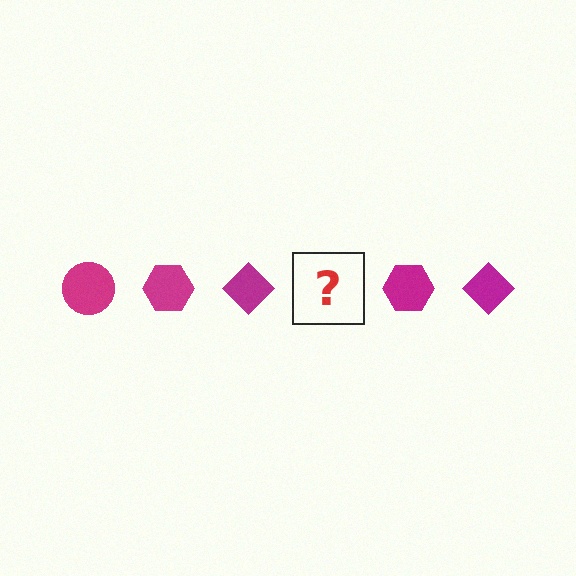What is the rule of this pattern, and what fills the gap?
The rule is that the pattern cycles through circle, hexagon, diamond shapes in magenta. The gap should be filled with a magenta circle.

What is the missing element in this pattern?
The missing element is a magenta circle.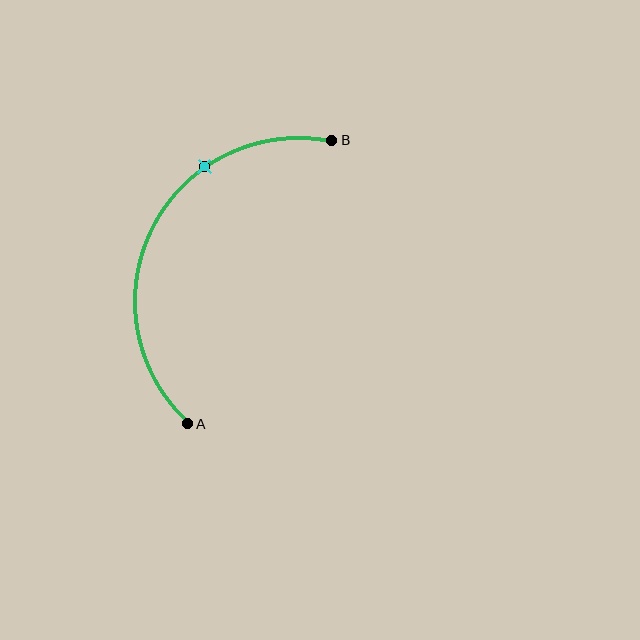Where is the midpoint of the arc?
The arc midpoint is the point on the curve farthest from the straight line joining A and B. It sits to the left of that line.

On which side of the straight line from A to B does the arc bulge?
The arc bulges to the left of the straight line connecting A and B.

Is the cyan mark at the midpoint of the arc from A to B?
No. The cyan mark lies on the arc but is closer to endpoint B. The arc midpoint would be at the point on the curve equidistant along the arc from both A and B.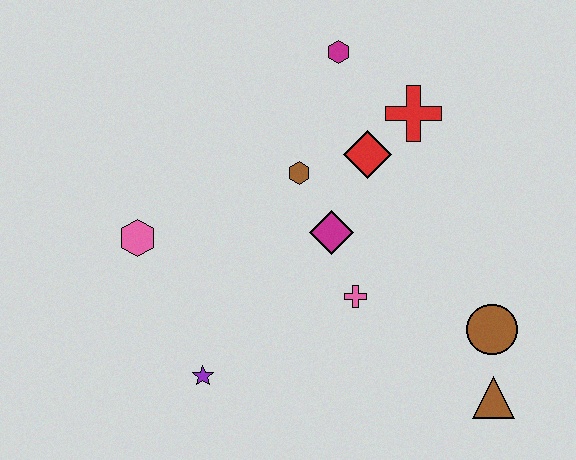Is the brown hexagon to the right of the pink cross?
No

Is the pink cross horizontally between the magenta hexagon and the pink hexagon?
No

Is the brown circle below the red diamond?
Yes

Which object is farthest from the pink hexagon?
The brown triangle is farthest from the pink hexagon.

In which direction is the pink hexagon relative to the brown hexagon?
The pink hexagon is to the left of the brown hexagon.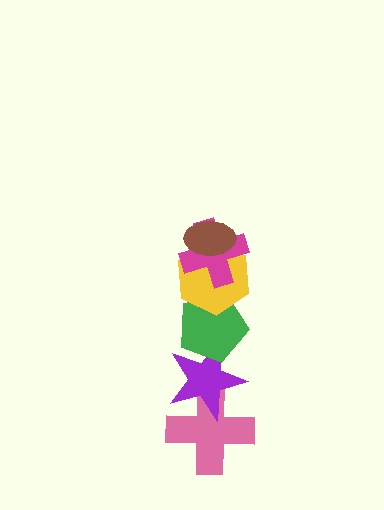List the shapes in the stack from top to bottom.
From top to bottom: the brown ellipse, the magenta cross, the yellow hexagon, the green pentagon, the purple star, the pink cross.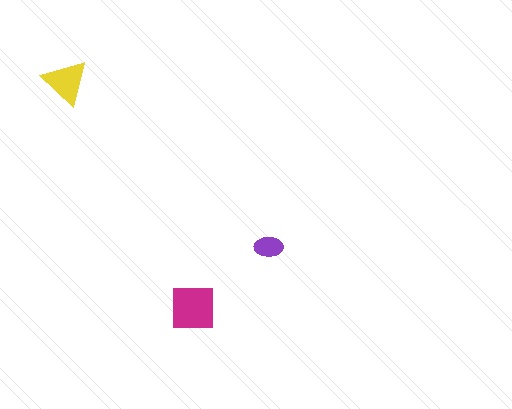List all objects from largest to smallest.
The magenta square, the yellow triangle, the purple ellipse.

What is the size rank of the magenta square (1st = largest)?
1st.